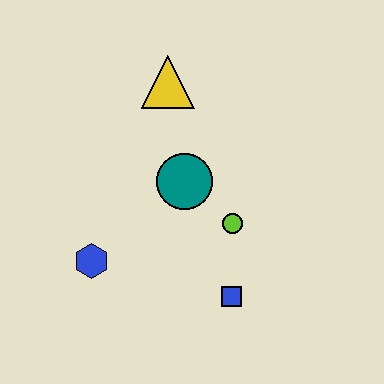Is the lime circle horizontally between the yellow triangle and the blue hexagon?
No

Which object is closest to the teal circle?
The lime circle is closest to the teal circle.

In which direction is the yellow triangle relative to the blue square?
The yellow triangle is above the blue square.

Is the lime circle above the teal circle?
No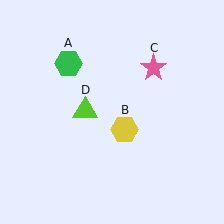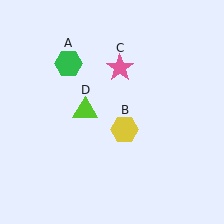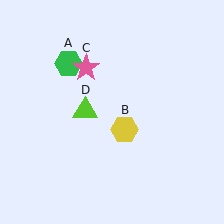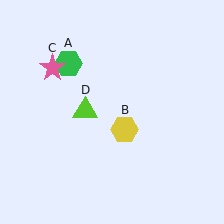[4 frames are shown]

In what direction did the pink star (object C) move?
The pink star (object C) moved left.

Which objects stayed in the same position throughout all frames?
Green hexagon (object A) and yellow hexagon (object B) and lime triangle (object D) remained stationary.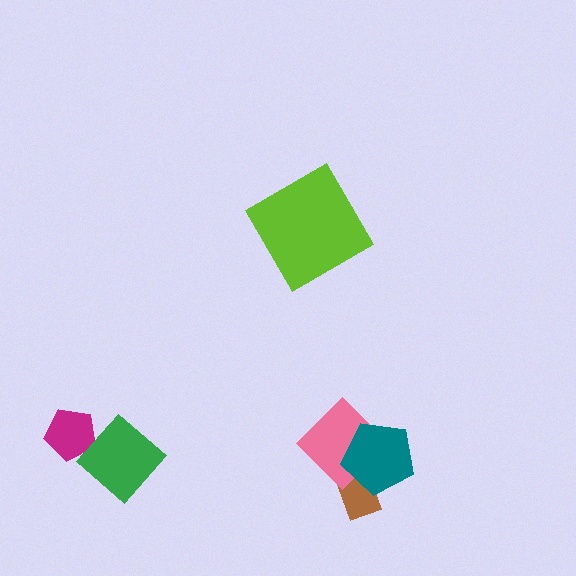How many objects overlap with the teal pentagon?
2 objects overlap with the teal pentagon.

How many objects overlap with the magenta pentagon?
1 object overlaps with the magenta pentagon.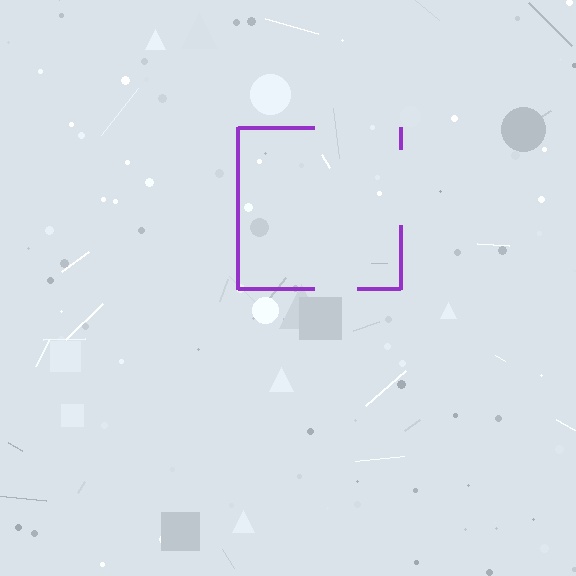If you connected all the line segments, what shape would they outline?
They would outline a square.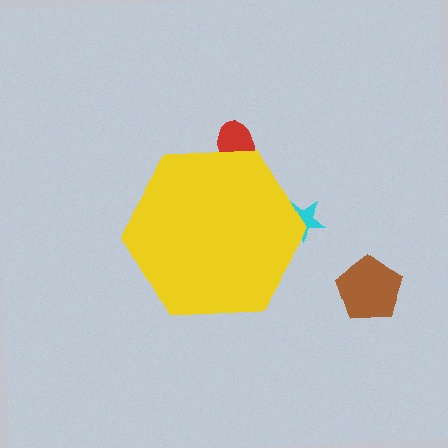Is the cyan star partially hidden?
Yes, the cyan star is partially hidden behind the yellow hexagon.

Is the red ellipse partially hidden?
Yes, the red ellipse is partially hidden behind the yellow hexagon.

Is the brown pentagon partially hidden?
No, the brown pentagon is fully visible.